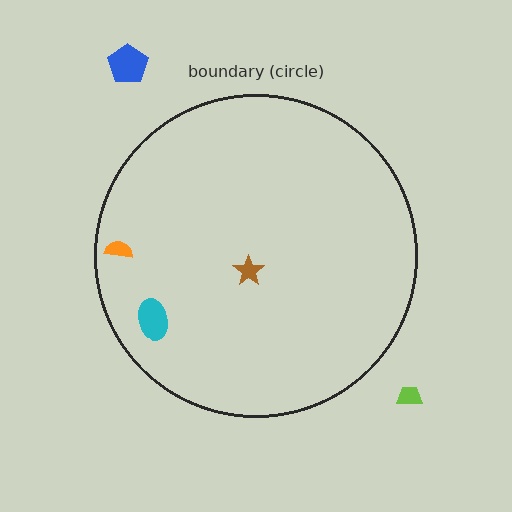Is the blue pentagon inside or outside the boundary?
Outside.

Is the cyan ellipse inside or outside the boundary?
Inside.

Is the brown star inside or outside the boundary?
Inside.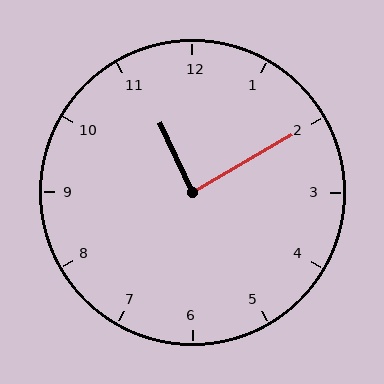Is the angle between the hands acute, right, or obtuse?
It is right.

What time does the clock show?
11:10.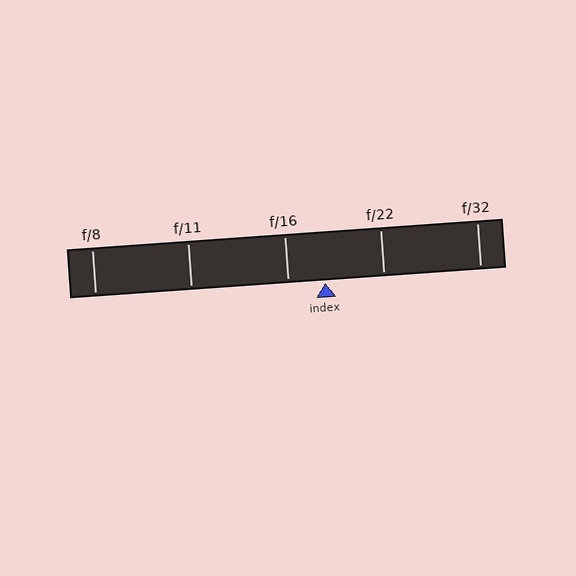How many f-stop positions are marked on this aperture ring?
There are 5 f-stop positions marked.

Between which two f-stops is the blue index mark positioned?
The index mark is between f/16 and f/22.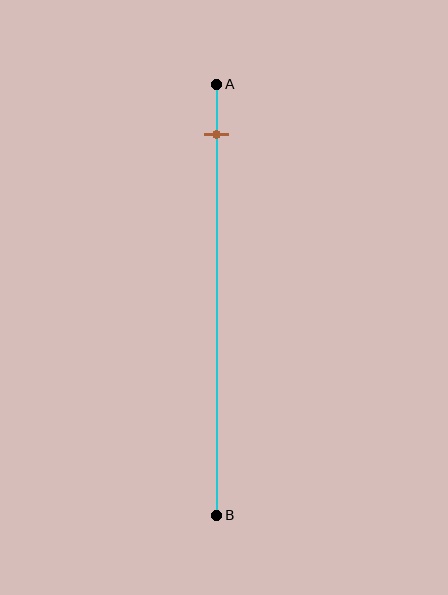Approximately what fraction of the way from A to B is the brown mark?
The brown mark is approximately 10% of the way from A to B.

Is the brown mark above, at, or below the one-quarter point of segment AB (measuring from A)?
The brown mark is above the one-quarter point of segment AB.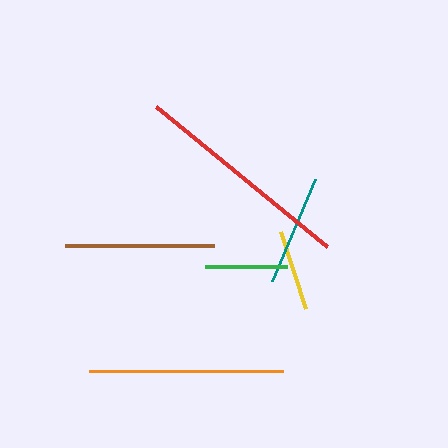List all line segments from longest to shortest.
From longest to shortest: red, orange, brown, teal, green, yellow.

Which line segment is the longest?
The red line is the longest at approximately 221 pixels.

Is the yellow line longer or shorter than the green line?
The green line is longer than the yellow line.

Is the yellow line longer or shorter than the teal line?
The teal line is longer than the yellow line.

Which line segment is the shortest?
The yellow line is the shortest at approximately 81 pixels.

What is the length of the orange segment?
The orange segment is approximately 194 pixels long.